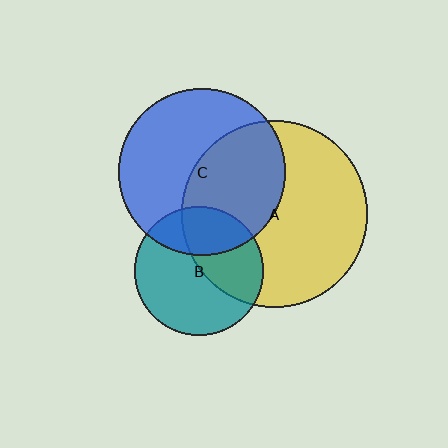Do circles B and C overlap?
Yes.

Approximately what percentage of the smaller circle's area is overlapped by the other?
Approximately 30%.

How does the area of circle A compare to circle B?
Approximately 2.1 times.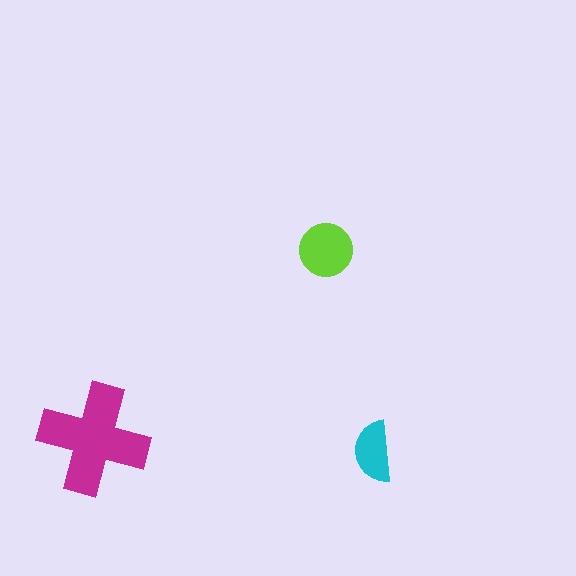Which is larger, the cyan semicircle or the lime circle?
The lime circle.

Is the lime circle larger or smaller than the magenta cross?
Smaller.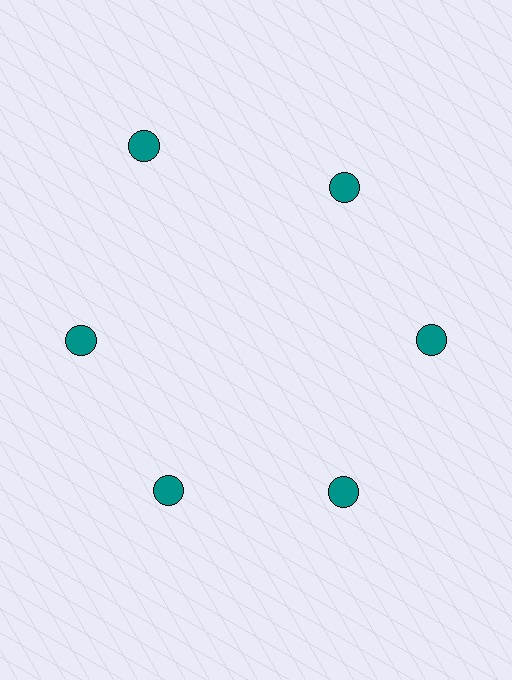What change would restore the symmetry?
The symmetry would be restored by moving it inward, back onto the ring so that all 6 circles sit at equal angles and equal distance from the center.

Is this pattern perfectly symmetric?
No. The 6 teal circles are arranged in a ring, but one element near the 11 o'clock position is pushed outward from the center, breaking the 6-fold rotational symmetry.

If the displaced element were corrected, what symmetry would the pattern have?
It would have 6-fold rotational symmetry — the pattern would map onto itself every 60 degrees.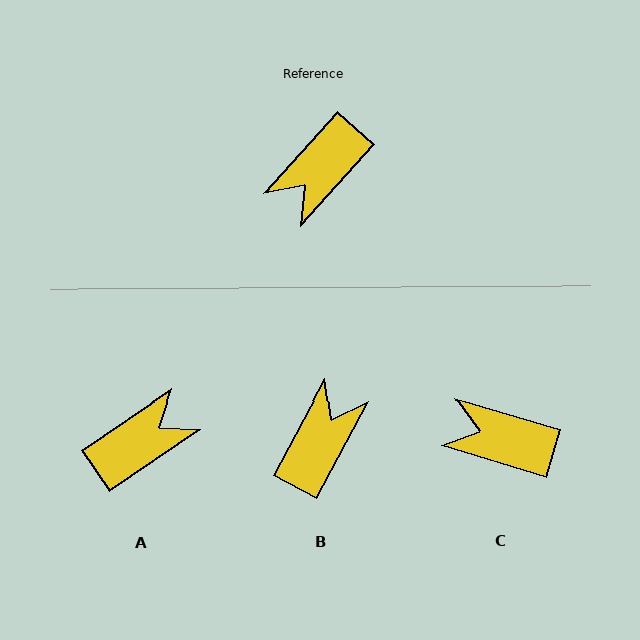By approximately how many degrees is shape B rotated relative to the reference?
Approximately 166 degrees clockwise.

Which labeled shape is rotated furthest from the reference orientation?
A, about 166 degrees away.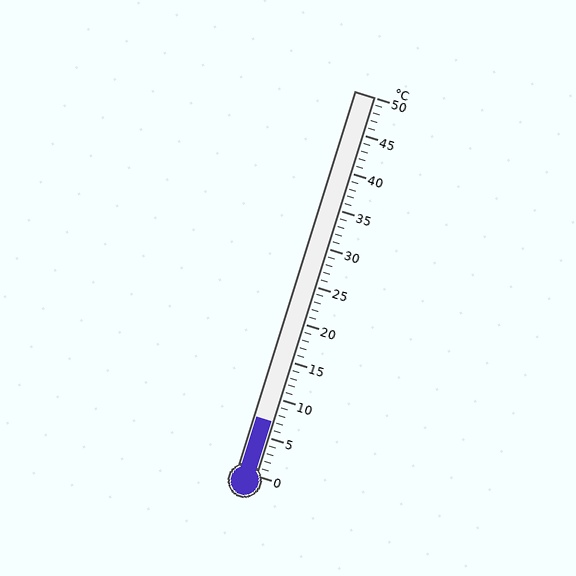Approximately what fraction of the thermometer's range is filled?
The thermometer is filled to approximately 15% of its range.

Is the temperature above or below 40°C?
The temperature is below 40°C.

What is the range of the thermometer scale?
The thermometer scale ranges from 0°C to 50°C.